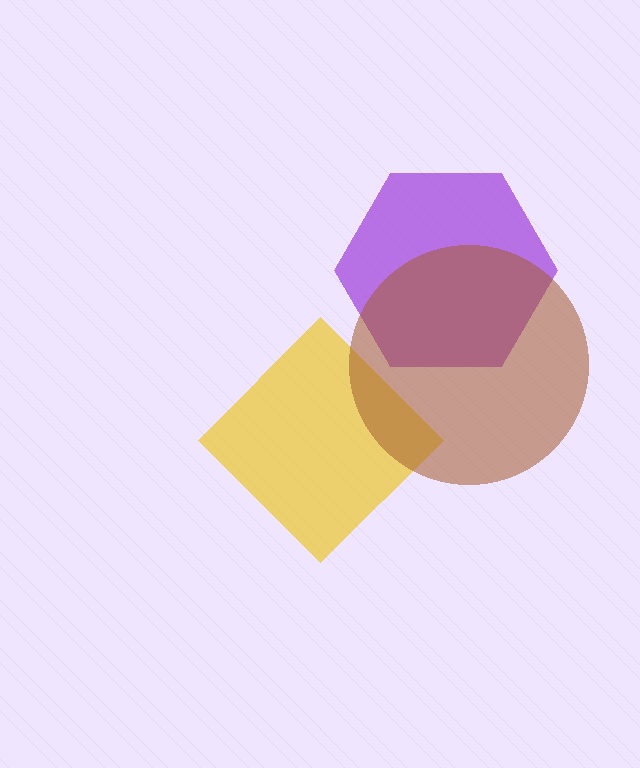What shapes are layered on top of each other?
The layered shapes are: a yellow diamond, a purple hexagon, a brown circle.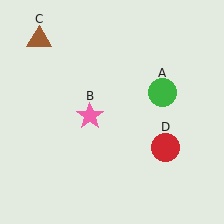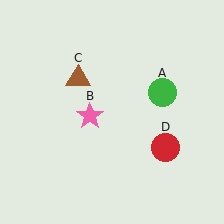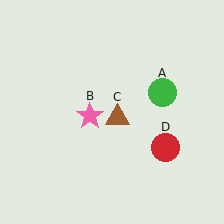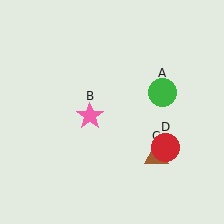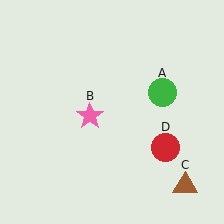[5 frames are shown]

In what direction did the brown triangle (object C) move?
The brown triangle (object C) moved down and to the right.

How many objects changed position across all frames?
1 object changed position: brown triangle (object C).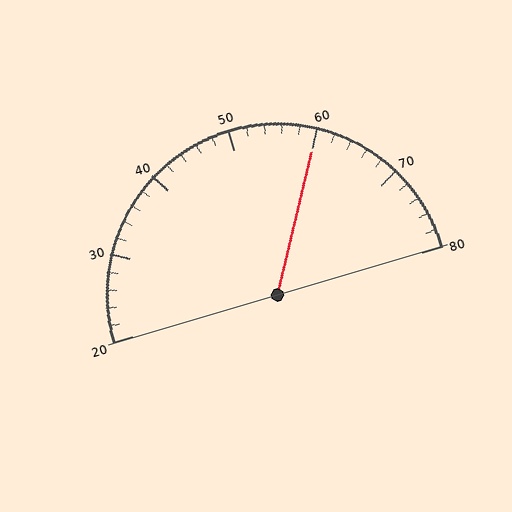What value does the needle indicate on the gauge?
The needle indicates approximately 60.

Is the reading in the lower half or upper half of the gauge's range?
The reading is in the upper half of the range (20 to 80).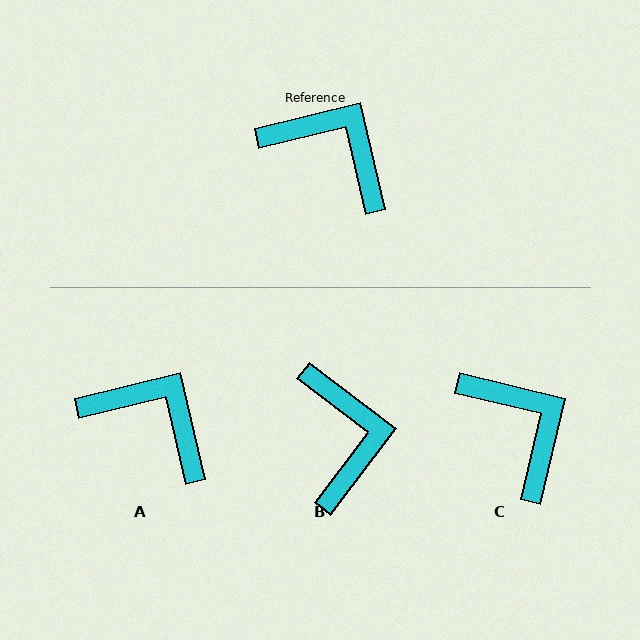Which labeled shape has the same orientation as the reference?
A.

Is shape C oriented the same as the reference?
No, it is off by about 27 degrees.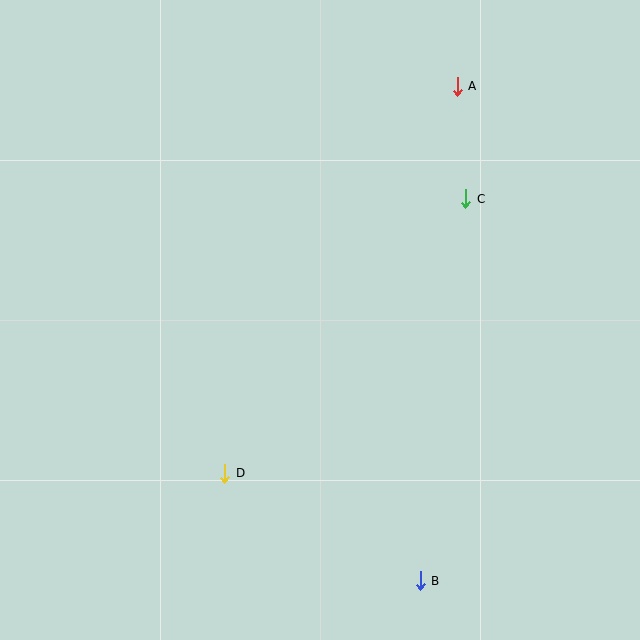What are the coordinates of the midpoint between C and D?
The midpoint between C and D is at (345, 336).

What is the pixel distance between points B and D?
The distance between B and D is 223 pixels.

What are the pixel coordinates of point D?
Point D is at (225, 473).